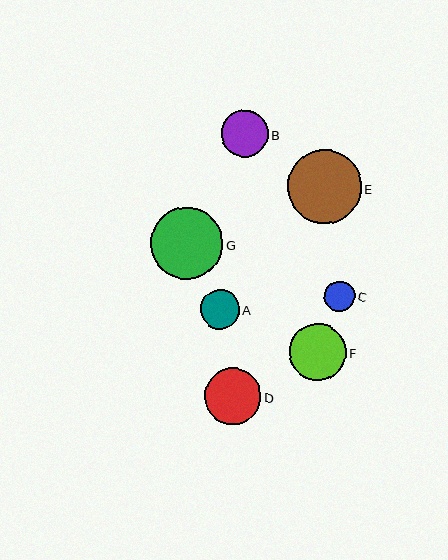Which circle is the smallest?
Circle C is the smallest with a size of approximately 30 pixels.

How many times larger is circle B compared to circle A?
Circle B is approximately 1.2 times the size of circle A.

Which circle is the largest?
Circle E is the largest with a size of approximately 73 pixels.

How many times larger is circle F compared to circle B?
Circle F is approximately 1.2 times the size of circle B.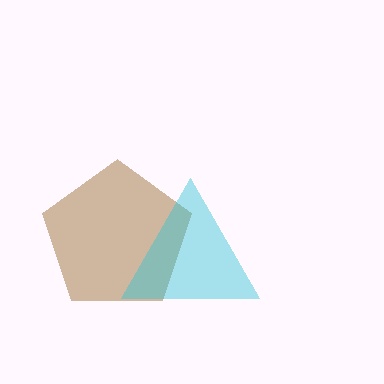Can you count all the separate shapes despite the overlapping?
Yes, there are 2 separate shapes.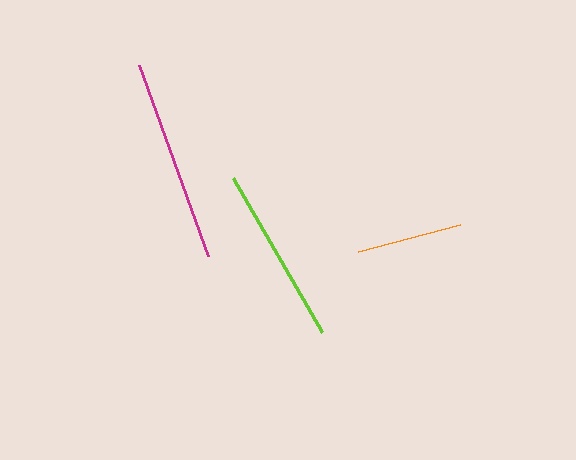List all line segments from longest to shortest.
From longest to shortest: magenta, lime, orange.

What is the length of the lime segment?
The lime segment is approximately 177 pixels long.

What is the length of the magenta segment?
The magenta segment is approximately 203 pixels long.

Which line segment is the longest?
The magenta line is the longest at approximately 203 pixels.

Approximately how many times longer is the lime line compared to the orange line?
The lime line is approximately 1.7 times the length of the orange line.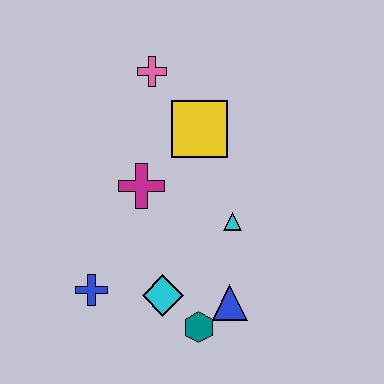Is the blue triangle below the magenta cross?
Yes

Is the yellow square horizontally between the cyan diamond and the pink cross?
No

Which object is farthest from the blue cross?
The pink cross is farthest from the blue cross.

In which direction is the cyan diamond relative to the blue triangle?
The cyan diamond is to the left of the blue triangle.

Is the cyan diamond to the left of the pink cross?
No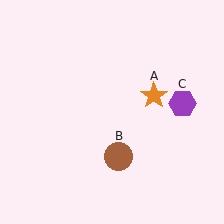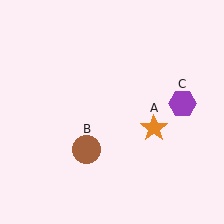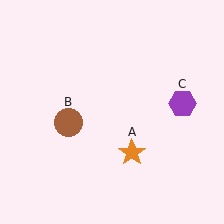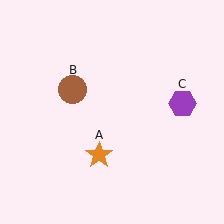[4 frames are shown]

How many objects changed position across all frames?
2 objects changed position: orange star (object A), brown circle (object B).